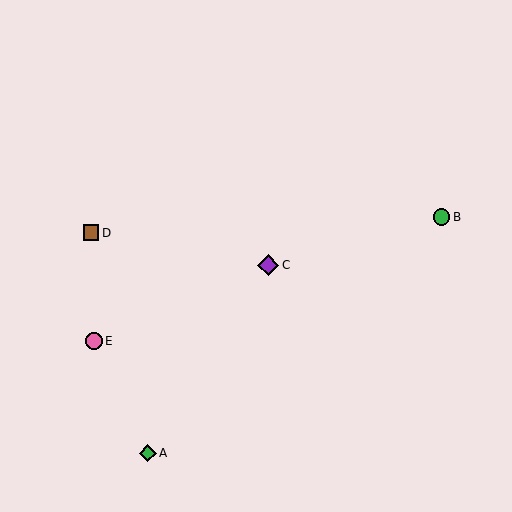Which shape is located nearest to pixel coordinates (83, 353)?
The pink circle (labeled E) at (94, 341) is nearest to that location.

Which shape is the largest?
The purple diamond (labeled C) is the largest.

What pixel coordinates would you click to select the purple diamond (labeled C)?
Click at (268, 265) to select the purple diamond C.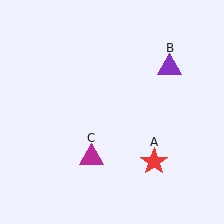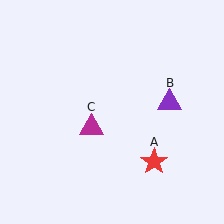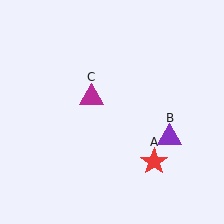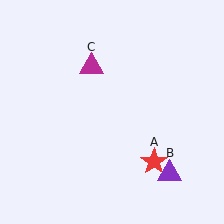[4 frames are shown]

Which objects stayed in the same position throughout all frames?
Red star (object A) remained stationary.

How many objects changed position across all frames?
2 objects changed position: purple triangle (object B), magenta triangle (object C).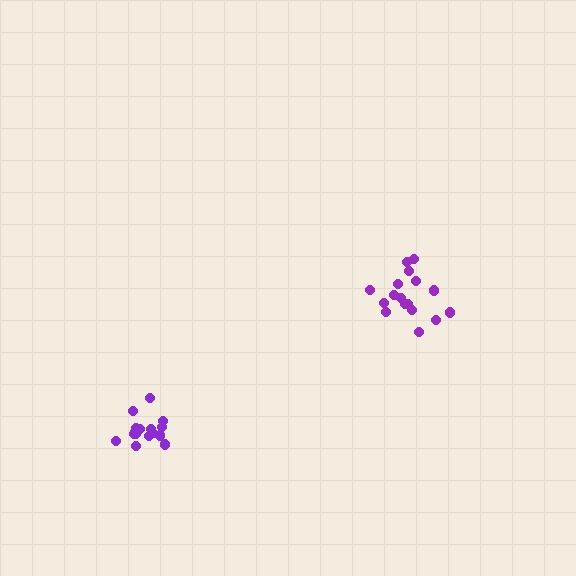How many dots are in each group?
Group 1: 17 dots, Group 2: 16 dots (33 total).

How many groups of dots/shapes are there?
There are 2 groups.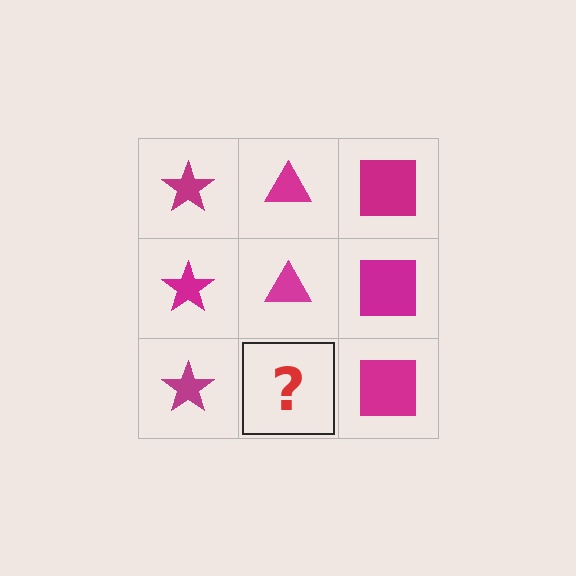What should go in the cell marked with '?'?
The missing cell should contain a magenta triangle.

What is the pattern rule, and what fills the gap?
The rule is that each column has a consistent shape. The gap should be filled with a magenta triangle.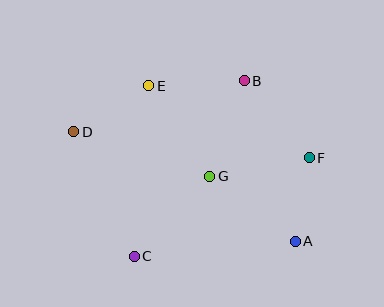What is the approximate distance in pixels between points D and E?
The distance between D and E is approximately 88 pixels.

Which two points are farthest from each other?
Points A and D are farthest from each other.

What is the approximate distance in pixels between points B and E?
The distance between B and E is approximately 96 pixels.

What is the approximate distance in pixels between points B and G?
The distance between B and G is approximately 102 pixels.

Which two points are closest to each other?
Points A and F are closest to each other.